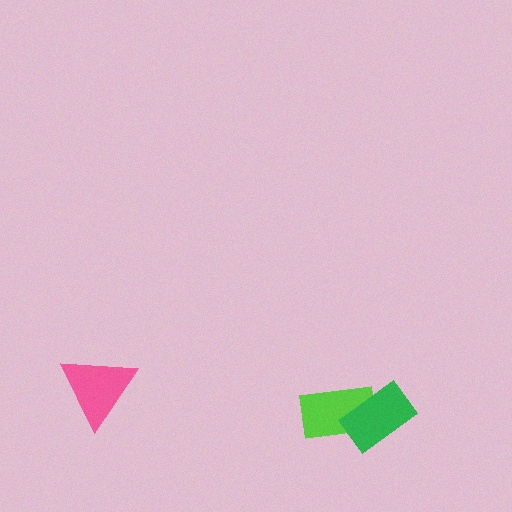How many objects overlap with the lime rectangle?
1 object overlaps with the lime rectangle.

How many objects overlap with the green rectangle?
1 object overlaps with the green rectangle.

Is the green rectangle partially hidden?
No, no other shape covers it.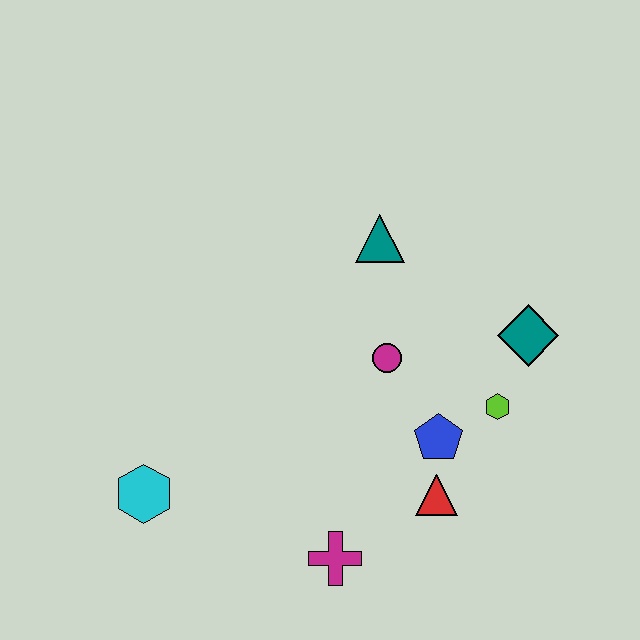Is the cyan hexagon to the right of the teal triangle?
No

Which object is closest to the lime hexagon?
The blue pentagon is closest to the lime hexagon.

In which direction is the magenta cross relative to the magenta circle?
The magenta cross is below the magenta circle.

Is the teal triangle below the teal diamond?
No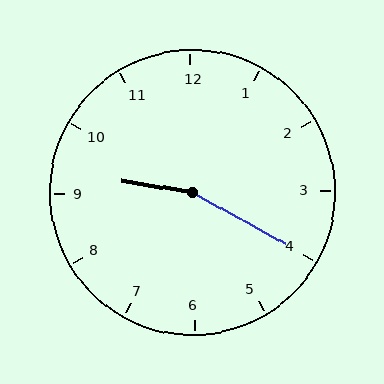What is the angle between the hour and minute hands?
Approximately 160 degrees.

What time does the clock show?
9:20.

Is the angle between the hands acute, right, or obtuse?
It is obtuse.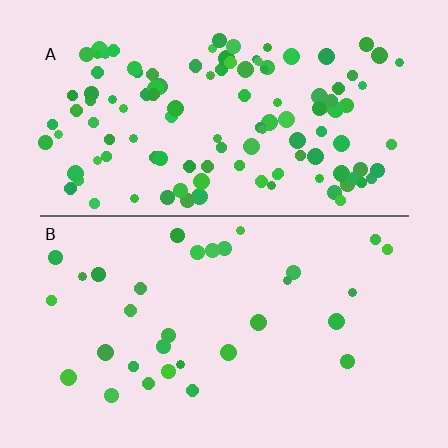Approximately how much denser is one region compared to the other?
Approximately 3.9× — region A over region B.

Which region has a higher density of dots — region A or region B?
A (the top).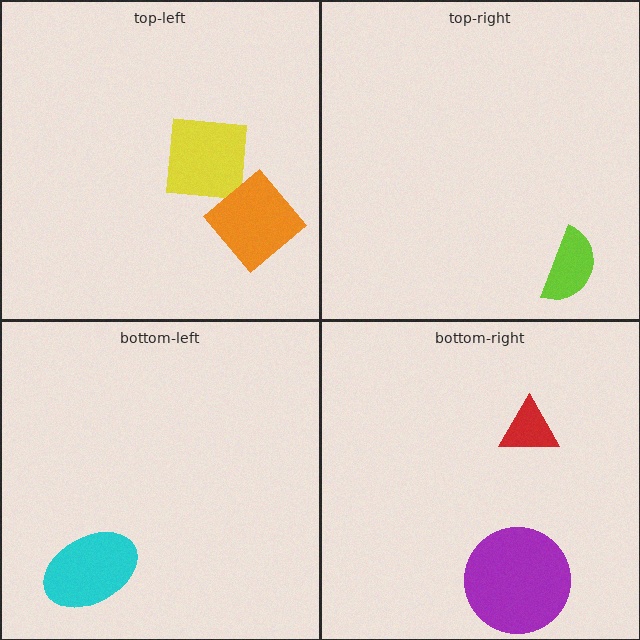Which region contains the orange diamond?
The top-left region.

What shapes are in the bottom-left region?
The cyan ellipse.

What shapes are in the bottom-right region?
The purple circle, the red triangle.